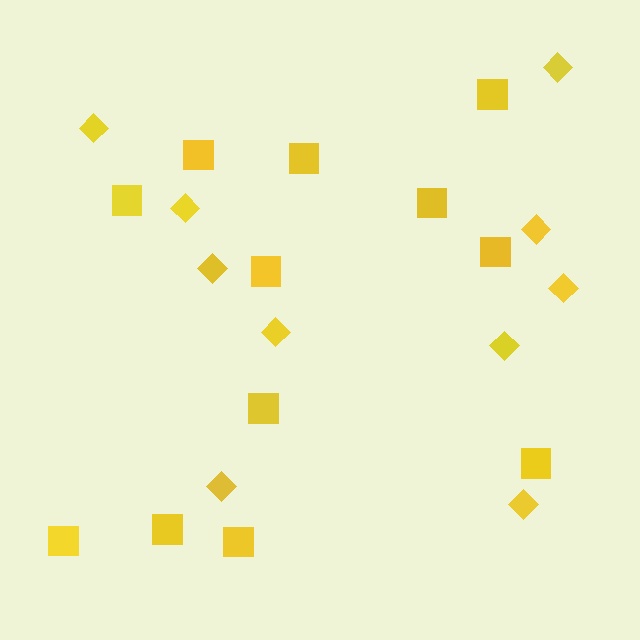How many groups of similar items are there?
There are 2 groups: one group of squares (12) and one group of diamonds (10).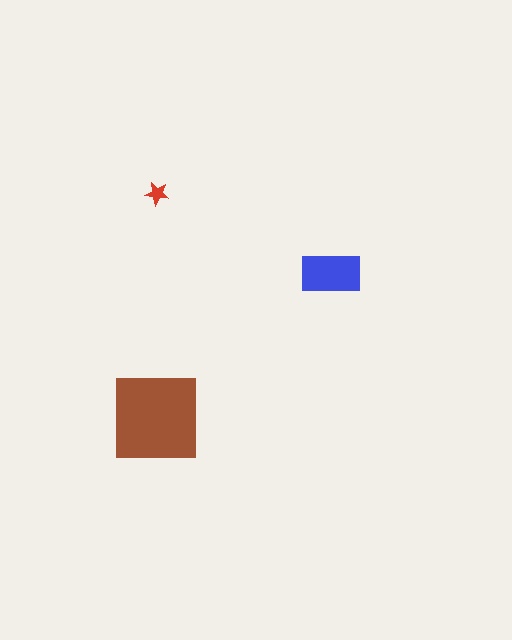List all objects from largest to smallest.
The brown square, the blue rectangle, the red star.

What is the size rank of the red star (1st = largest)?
3rd.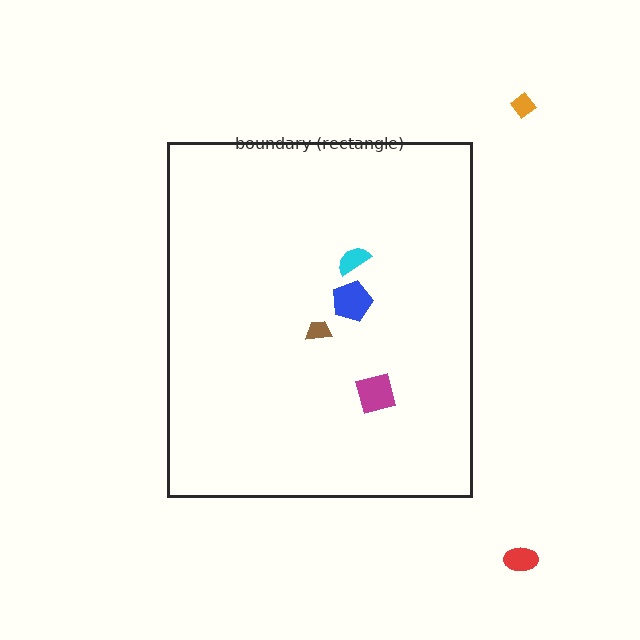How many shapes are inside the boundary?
4 inside, 2 outside.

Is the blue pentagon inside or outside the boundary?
Inside.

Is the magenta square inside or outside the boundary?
Inside.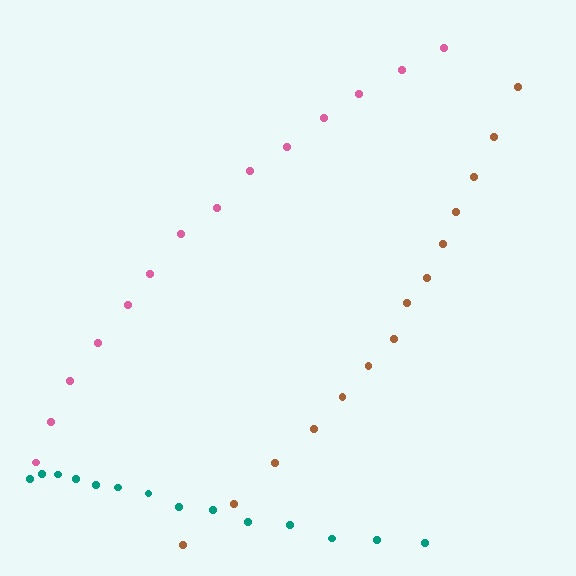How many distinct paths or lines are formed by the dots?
There are 3 distinct paths.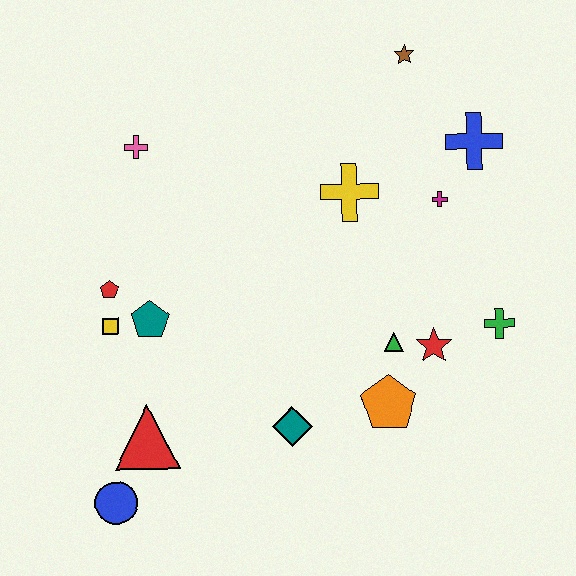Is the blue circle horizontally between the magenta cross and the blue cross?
No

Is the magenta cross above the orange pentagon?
Yes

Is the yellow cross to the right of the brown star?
No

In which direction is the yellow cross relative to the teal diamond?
The yellow cross is above the teal diamond.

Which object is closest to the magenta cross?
The blue cross is closest to the magenta cross.